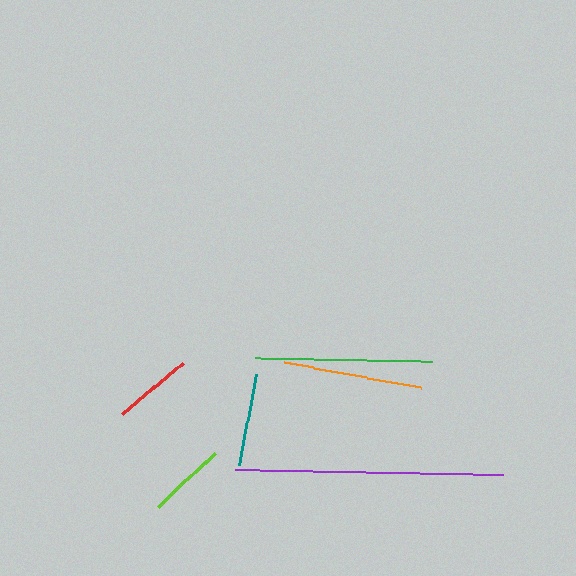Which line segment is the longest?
The purple line is the longest at approximately 269 pixels.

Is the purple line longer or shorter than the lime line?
The purple line is longer than the lime line.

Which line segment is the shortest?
The lime line is the shortest at approximately 78 pixels.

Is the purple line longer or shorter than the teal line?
The purple line is longer than the teal line.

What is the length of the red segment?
The red segment is approximately 79 pixels long.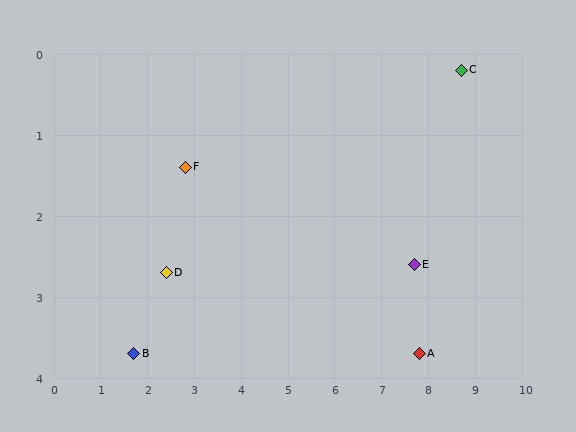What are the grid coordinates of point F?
Point F is at approximately (2.8, 1.4).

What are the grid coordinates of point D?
Point D is at approximately (2.4, 2.7).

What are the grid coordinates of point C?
Point C is at approximately (8.7, 0.2).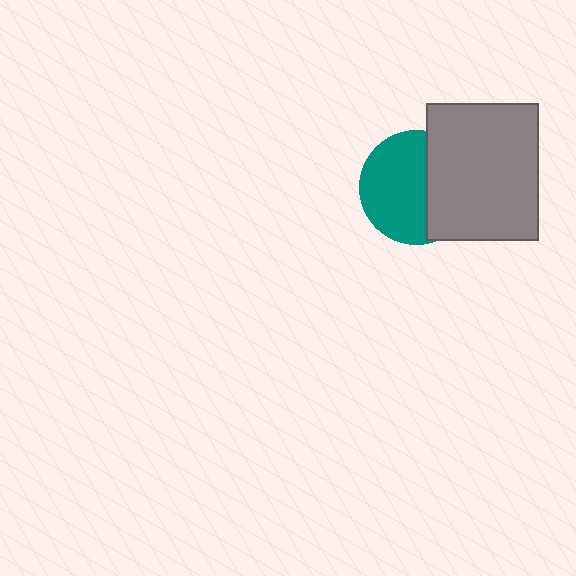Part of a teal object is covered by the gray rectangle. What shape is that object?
It is a circle.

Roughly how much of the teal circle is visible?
About half of it is visible (roughly 60%).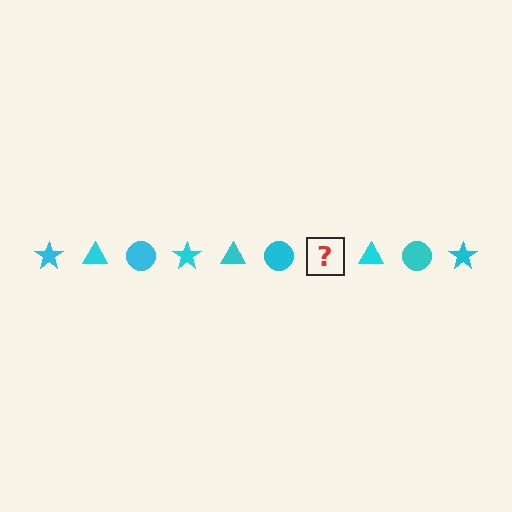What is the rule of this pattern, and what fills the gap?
The rule is that the pattern cycles through star, triangle, circle shapes in cyan. The gap should be filled with a cyan star.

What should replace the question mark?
The question mark should be replaced with a cyan star.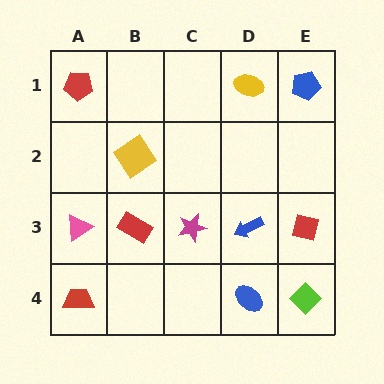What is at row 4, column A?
A red trapezoid.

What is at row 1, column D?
A yellow ellipse.